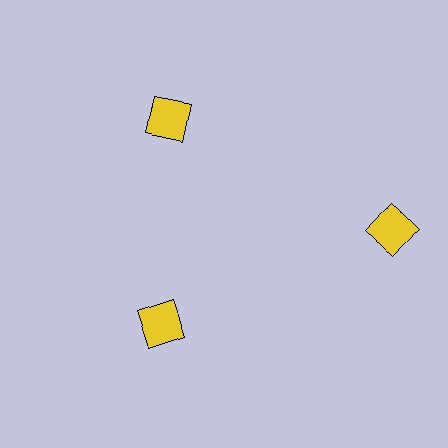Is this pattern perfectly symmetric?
No. The 3 yellow squares are arranged in a ring, but one element near the 3 o'clock position is pushed outward from the center, breaking the 3-fold rotational symmetry.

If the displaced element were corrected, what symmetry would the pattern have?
It would have 3-fold rotational symmetry — the pattern would map onto itself every 120 degrees.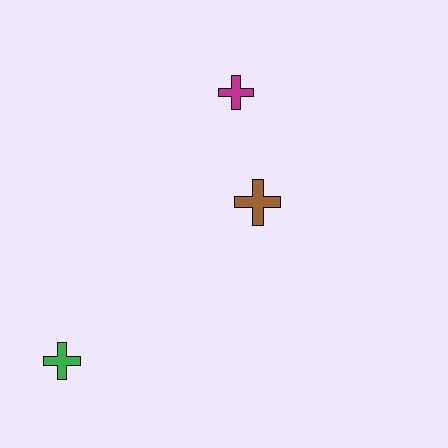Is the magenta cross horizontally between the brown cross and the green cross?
Yes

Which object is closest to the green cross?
The brown cross is closest to the green cross.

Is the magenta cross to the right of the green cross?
Yes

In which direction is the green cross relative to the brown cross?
The green cross is to the left of the brown cross.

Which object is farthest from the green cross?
The magenta cross is farthest from the green cross.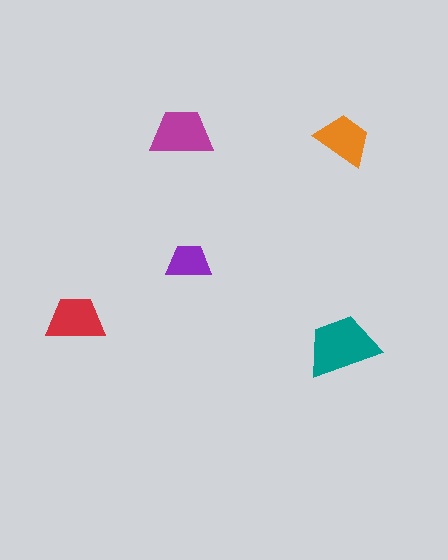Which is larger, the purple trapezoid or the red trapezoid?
The red one.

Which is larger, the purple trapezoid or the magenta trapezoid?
The magenta one.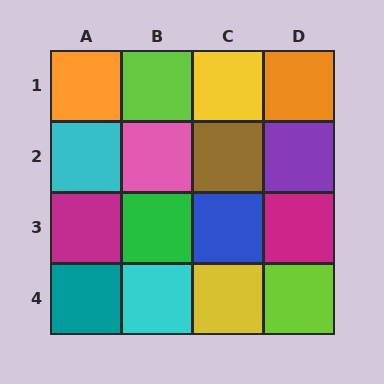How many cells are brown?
1 cell is brown.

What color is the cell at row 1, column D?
Orange.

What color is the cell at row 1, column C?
Yellow.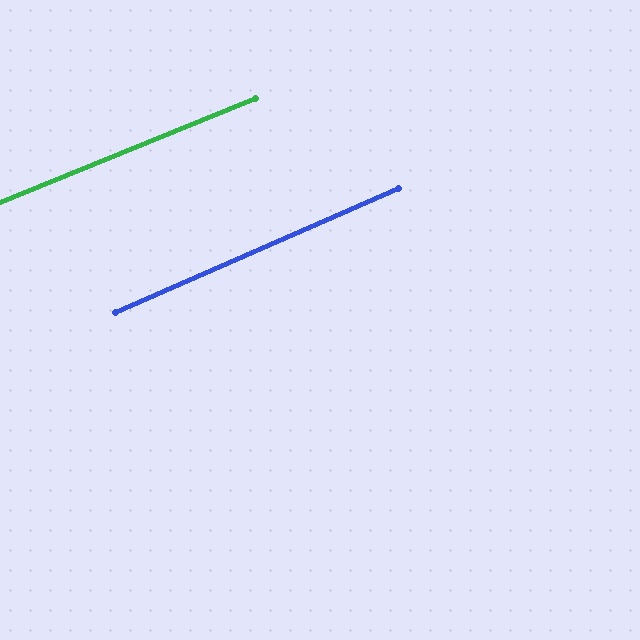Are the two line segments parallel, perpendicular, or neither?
Parallel — their directions differ by only 1.6°.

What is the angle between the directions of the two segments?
Approximately 2 degrees.